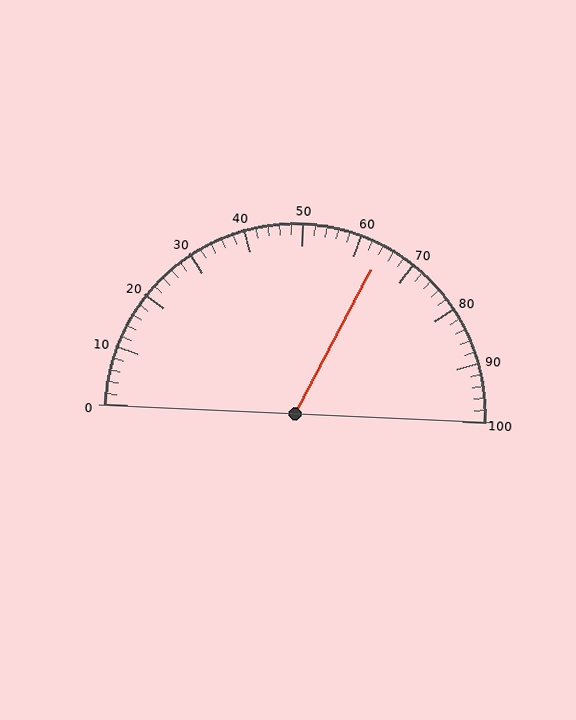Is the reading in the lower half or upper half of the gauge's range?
The reading is in the upper half of the range (0 to 100).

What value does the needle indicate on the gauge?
The needle indicates approximately 64.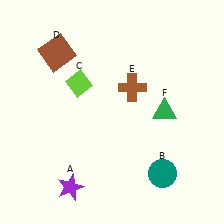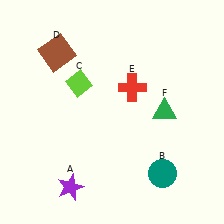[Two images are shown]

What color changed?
The cross (E) changed from brown in Image 1 to red in Image 2.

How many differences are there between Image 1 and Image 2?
There is 1 difference between the two images.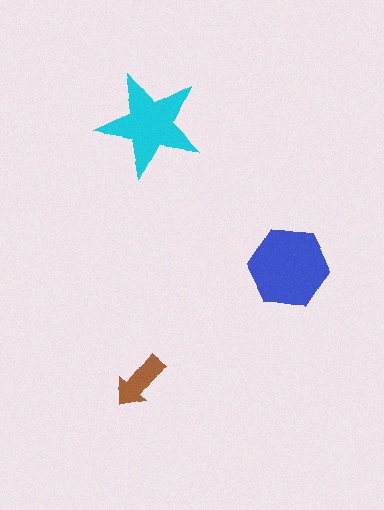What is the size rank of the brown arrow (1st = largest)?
3rd.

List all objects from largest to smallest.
The blue hexagon, the cyan star, the brown arrow.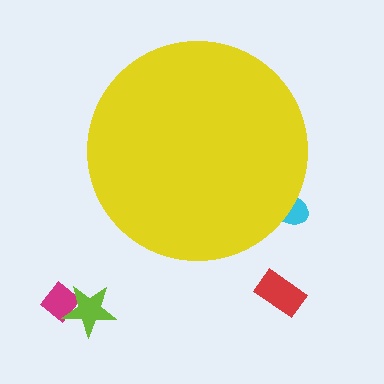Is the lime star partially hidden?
No, the lime star is fully visible.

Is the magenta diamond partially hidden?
No, the magenta diamond is fully visible.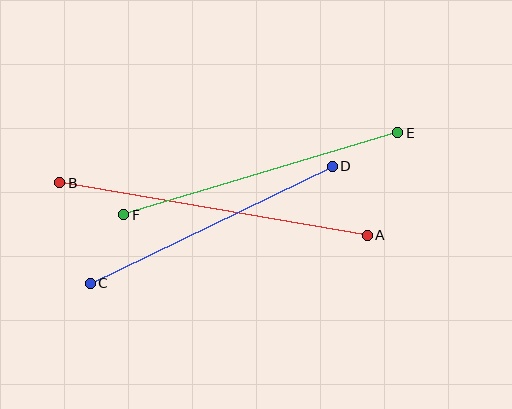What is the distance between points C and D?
The distance is approximately 269 pixels.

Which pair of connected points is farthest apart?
Points A and B are farthest apart.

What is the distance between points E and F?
The distance is approximately 286 pixels.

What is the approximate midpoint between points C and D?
The midpoint is at approximately (211, 225) pixels.